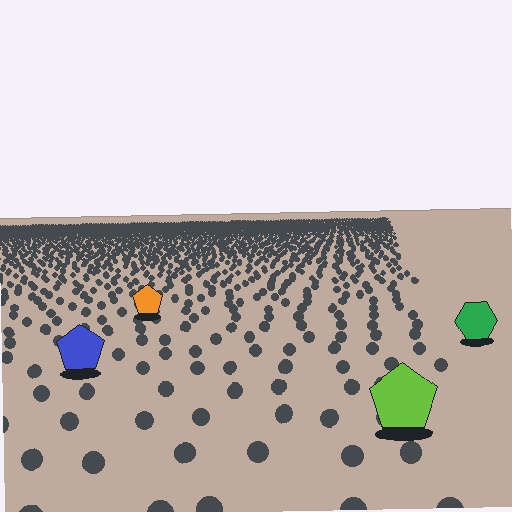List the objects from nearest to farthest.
From nearest to farthest: the lime pentagon, the blue pentagon, the green hexagon, the orange pentagon.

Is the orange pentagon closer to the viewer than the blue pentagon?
No. The blue pentagon is closer — you can tell from the texture gradient: the ground texture is coarser near it.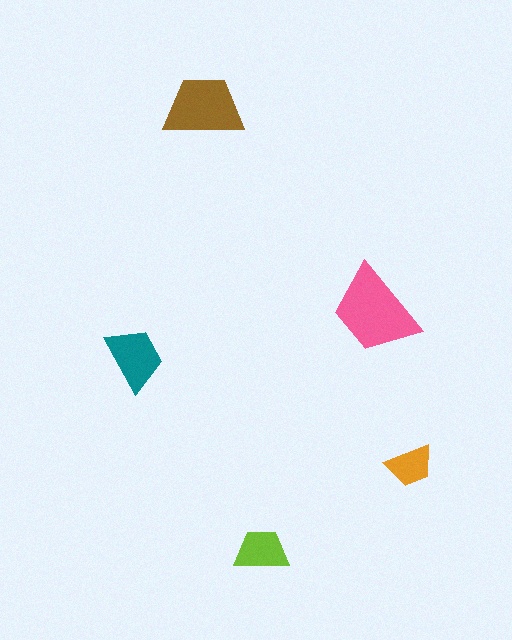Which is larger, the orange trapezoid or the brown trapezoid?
The brown one.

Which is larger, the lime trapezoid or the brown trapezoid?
The brown one.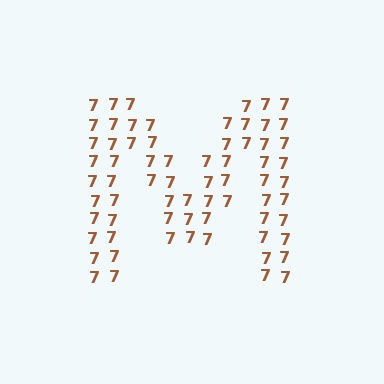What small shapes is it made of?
It is made of small digit 7's.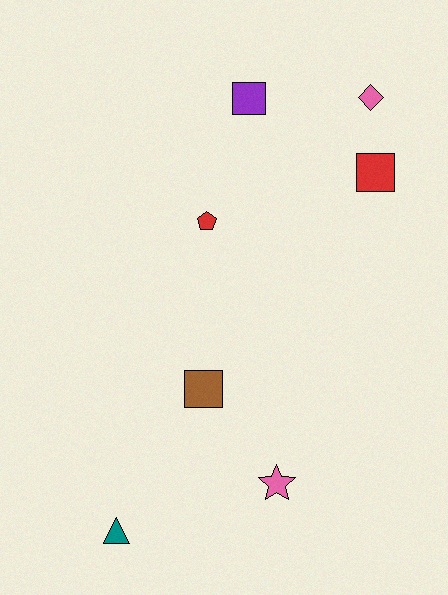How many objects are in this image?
There are 7 objects.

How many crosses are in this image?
There are no crosses.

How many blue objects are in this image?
There are no blue objects.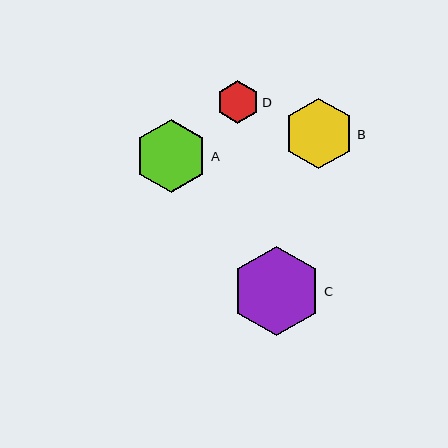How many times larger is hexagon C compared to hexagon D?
Hexagon C is approximately 2.1 times the size of hexagon D.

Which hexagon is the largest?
Hexagon C is the largest with a size of approximately 89 pixels.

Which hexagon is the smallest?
Hexagon D is the smallest with a size of approximately 43 pixels.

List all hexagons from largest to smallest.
From largest to smallest: C, A, B, D.